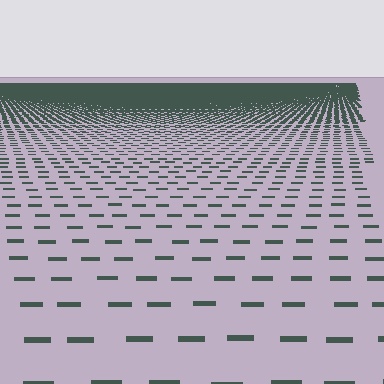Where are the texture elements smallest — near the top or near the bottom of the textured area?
Near the top.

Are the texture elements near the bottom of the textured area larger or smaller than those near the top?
Larger. Near the bottom, elements are closer to the viewer and appear at a bigger on-screen size.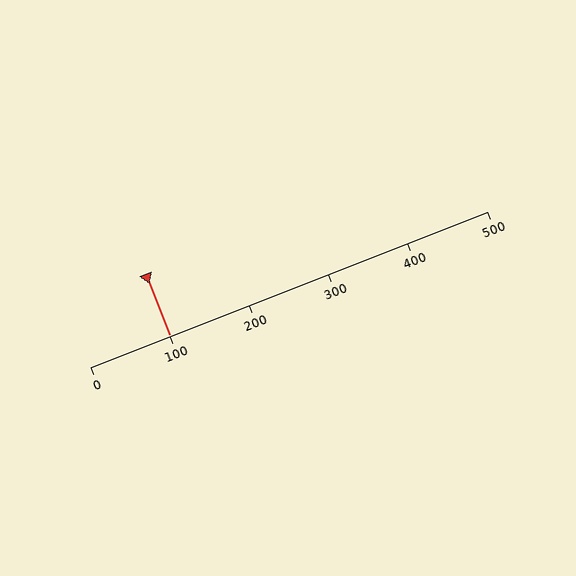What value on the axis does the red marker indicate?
The marker indicates approximately 100.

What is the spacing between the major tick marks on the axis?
The major ticks are spaced 100 apart.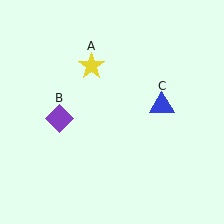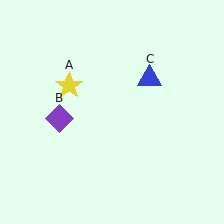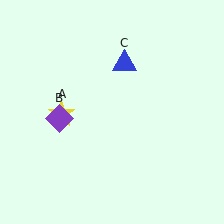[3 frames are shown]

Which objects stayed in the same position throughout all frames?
Purple diamond (object B) remained stationary.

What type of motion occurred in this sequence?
The yellow star (object A), blue triangle (object C) rotated counterclockwise around the center of the scene.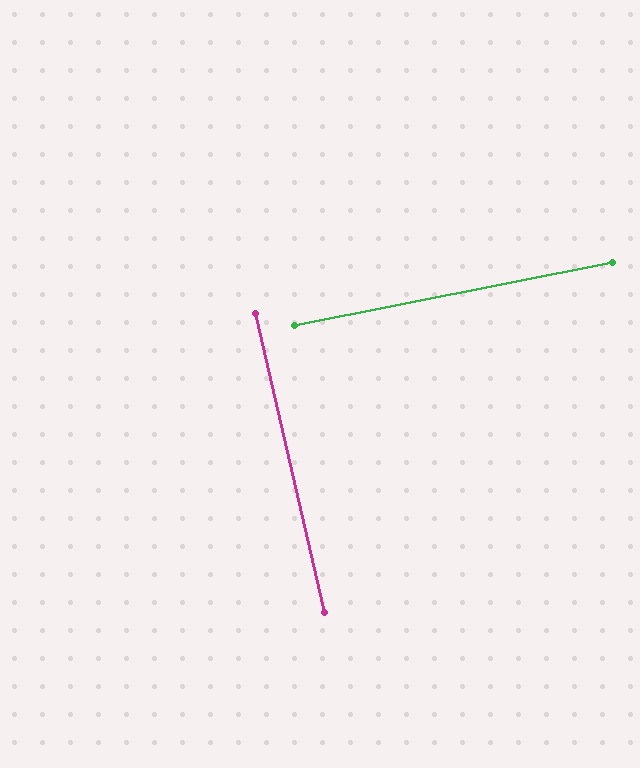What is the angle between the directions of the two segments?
Approximately 88 degrees.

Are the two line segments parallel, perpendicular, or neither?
Perpendicular — they meet at approximately 88°.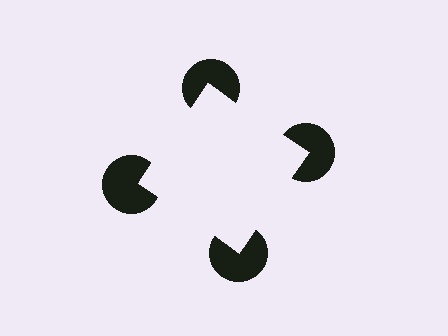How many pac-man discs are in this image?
There are 4 — one at each vertex of the illusory square.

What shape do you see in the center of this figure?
An illusory square — its edges are inferred from the aligned wedge cuts in the pac-man discs, not physically drawn.